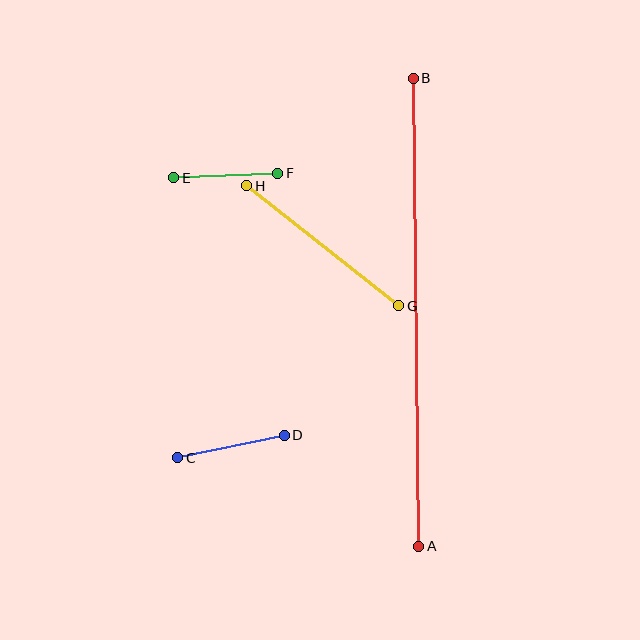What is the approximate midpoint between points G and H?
The midpoint is at approximately (323, 246) pixels.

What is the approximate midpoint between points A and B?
The midpoint is at approximately (416, 312) pixels.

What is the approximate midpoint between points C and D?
The midpoint is at approximately (231, 446) pixels.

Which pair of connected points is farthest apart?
Points A and B are farthest apart.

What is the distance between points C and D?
The distance is approximately 109 pixels.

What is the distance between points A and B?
The distance is approximately 468 pixels.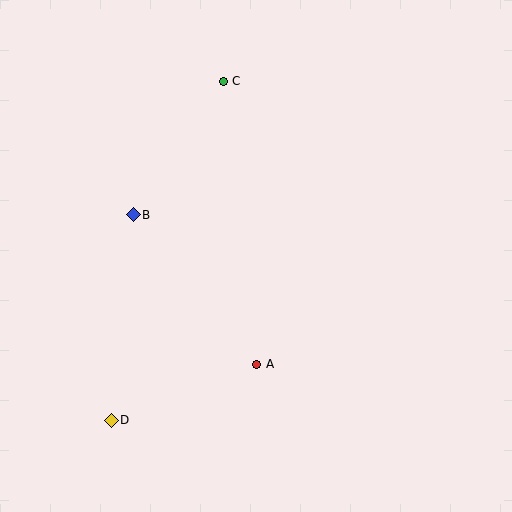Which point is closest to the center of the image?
Point A at (257, 364) is closest to the center.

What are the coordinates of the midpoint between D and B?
The midpoint between D and B is at (122, 317).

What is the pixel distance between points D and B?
The distance between D and B is 207 pixels.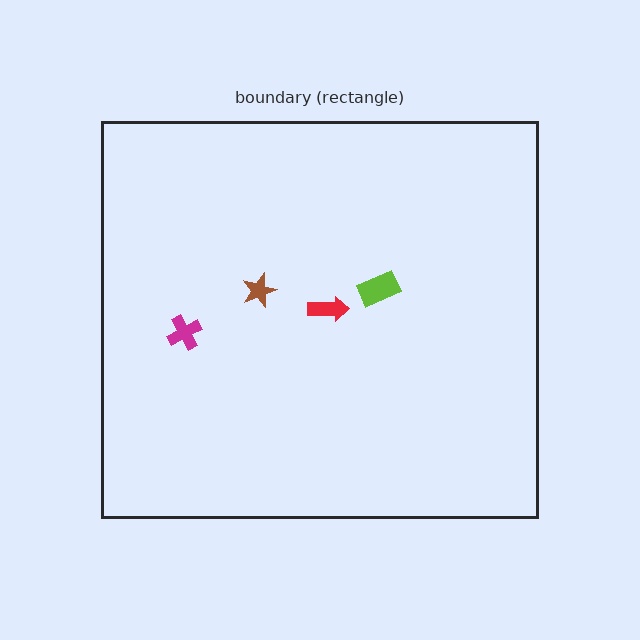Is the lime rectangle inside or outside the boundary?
Inside.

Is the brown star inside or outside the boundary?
Inside.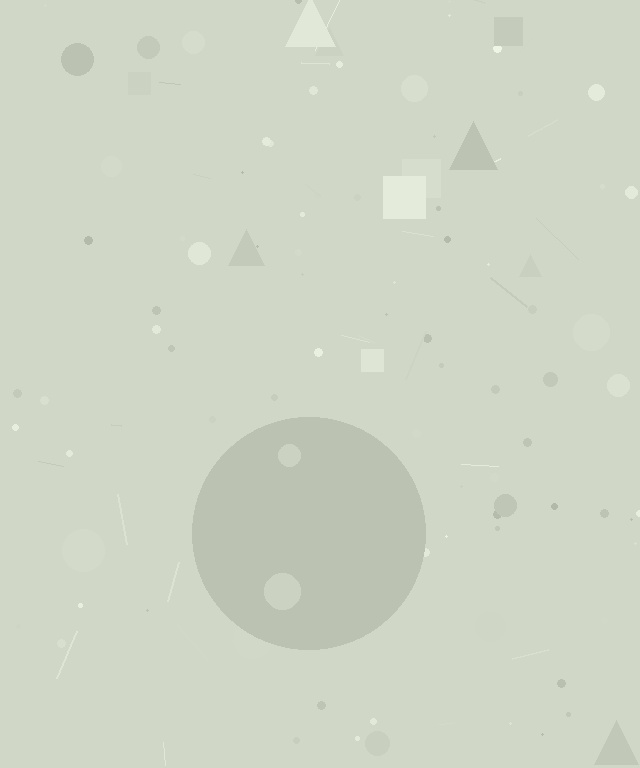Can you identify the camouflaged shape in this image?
The camouflaged shape is a circle.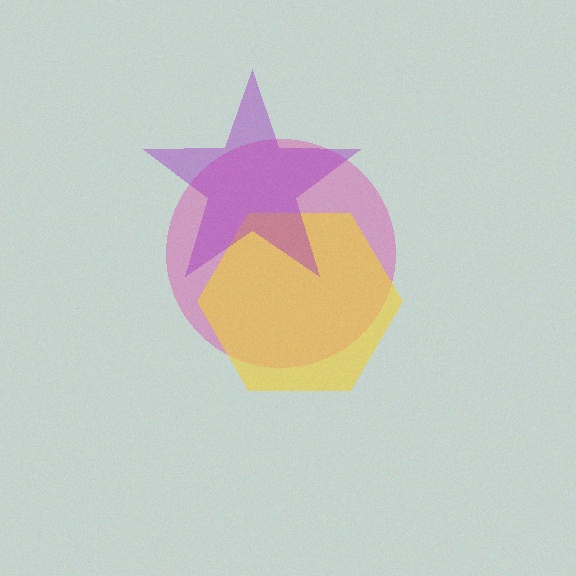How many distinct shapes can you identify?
There are 3 distinct shapes: a pink circle, a yellow hexagon, a purple star.